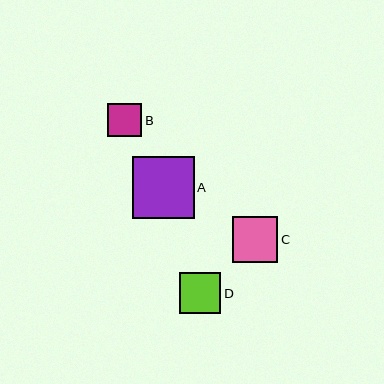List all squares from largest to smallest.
From largest to smallest: A, C, D, B.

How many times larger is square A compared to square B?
Square A is approximately 1.8 times the size of square B.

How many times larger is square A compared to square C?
Square A is approximately 1.4 times the size of square C.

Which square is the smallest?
Square B is the smallest with a size of approximately 34 pixels.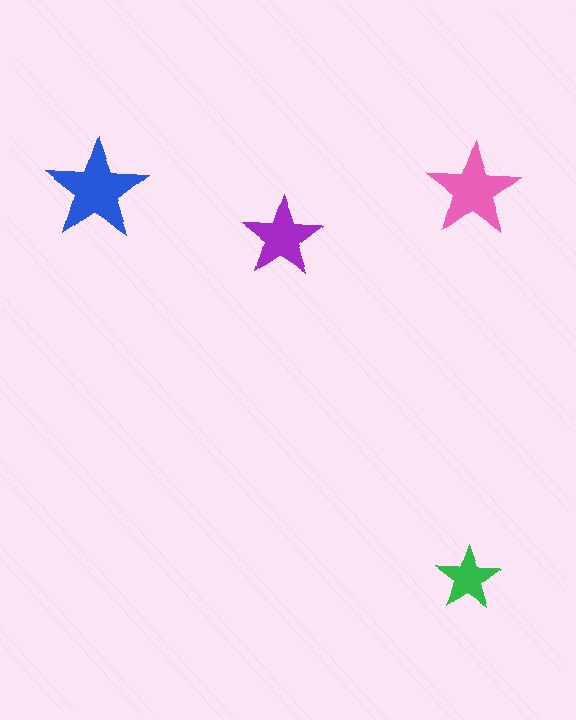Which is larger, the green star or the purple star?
The purple one.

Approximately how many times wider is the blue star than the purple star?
About 1.5 times wider.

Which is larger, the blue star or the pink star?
The blue one.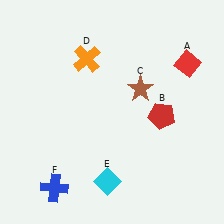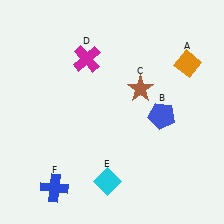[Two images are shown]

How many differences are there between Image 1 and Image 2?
There are 3 differences between the two images.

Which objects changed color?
A changed from red to orange. B changed from red to blue. D changed from orange to magenta.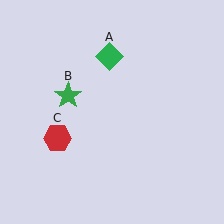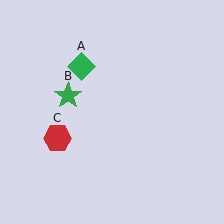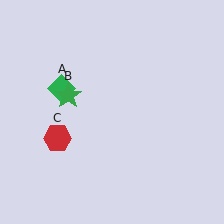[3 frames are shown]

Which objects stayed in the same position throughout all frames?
Green star (object B) and red hexagon (object C) remained stationary.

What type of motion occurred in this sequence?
The green diamond (object A) rotated counterclockwise around the center of the scene.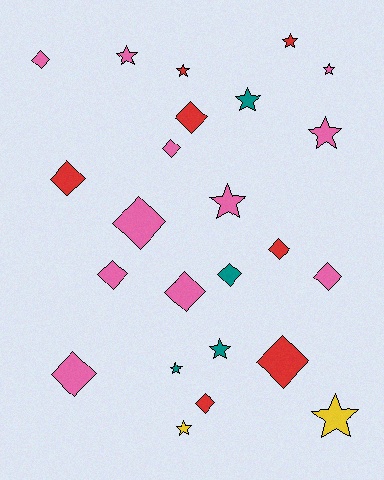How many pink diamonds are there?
There are 7 pink diamonds.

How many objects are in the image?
There are 24 objects.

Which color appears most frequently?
Pink, with 11 objects.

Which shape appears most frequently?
Diamond, with 13 objects.